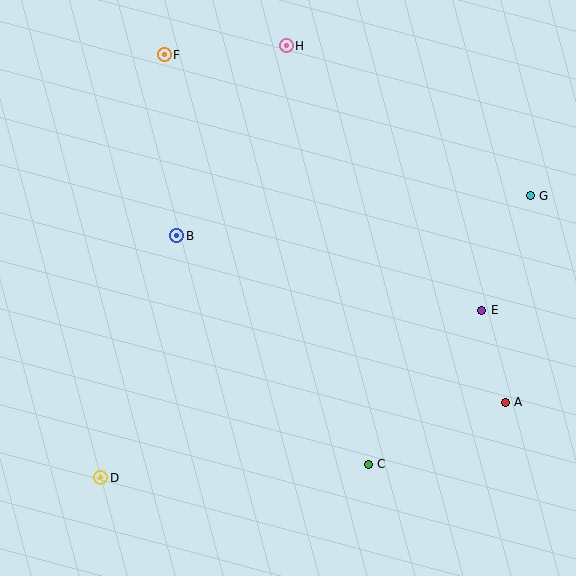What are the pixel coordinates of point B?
Point B is at (177, 236).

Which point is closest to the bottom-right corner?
Point A is closest to the bottom-right corner.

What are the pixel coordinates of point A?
Point A is at (505, 402).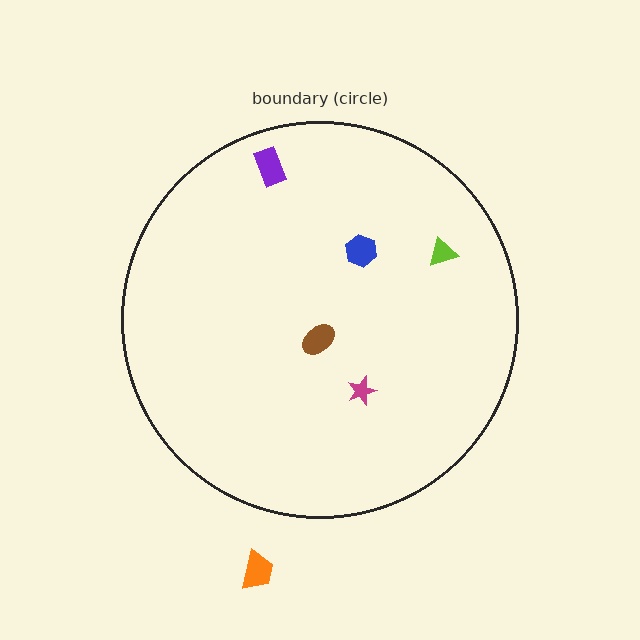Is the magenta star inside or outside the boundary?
Inside.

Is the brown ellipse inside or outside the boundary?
Inside.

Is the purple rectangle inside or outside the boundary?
Inside.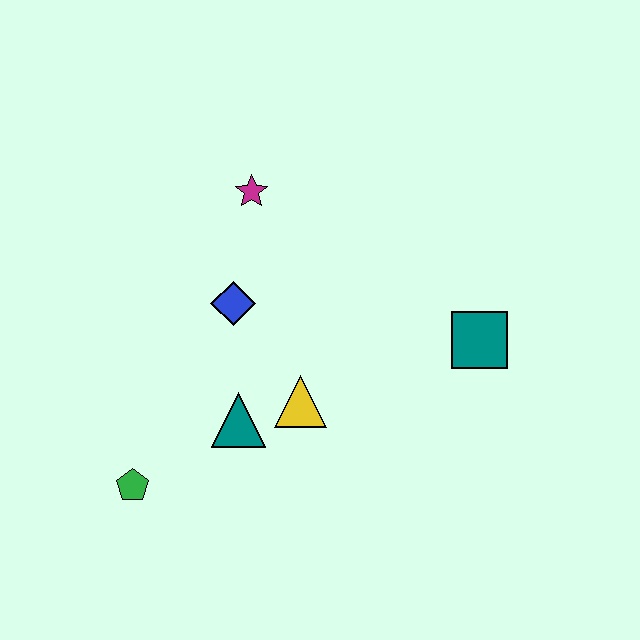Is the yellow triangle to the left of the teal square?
Yes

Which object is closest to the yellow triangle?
The teal triangle is closest to the yellow triangle.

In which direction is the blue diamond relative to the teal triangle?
The blue diamond is above the teal triangle.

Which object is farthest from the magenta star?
The green pentagon is farthest from the magenta star.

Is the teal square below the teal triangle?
No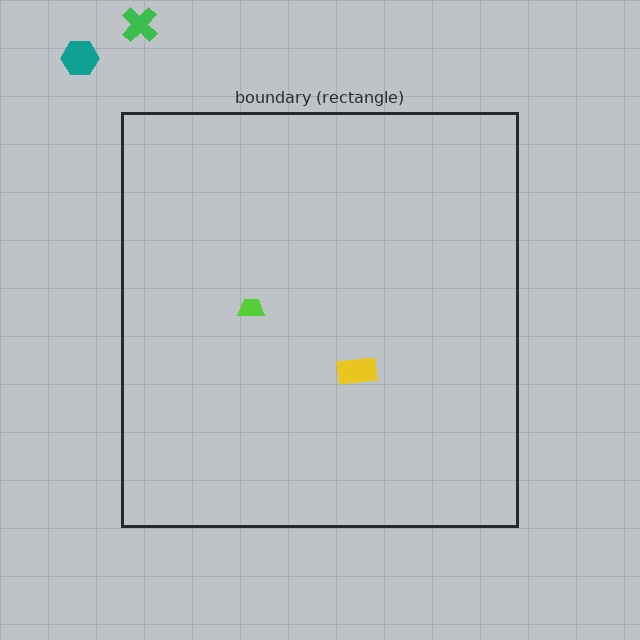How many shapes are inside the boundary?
2 inside, 2 outside.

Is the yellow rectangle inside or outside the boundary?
Inside.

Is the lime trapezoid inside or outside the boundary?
Inside.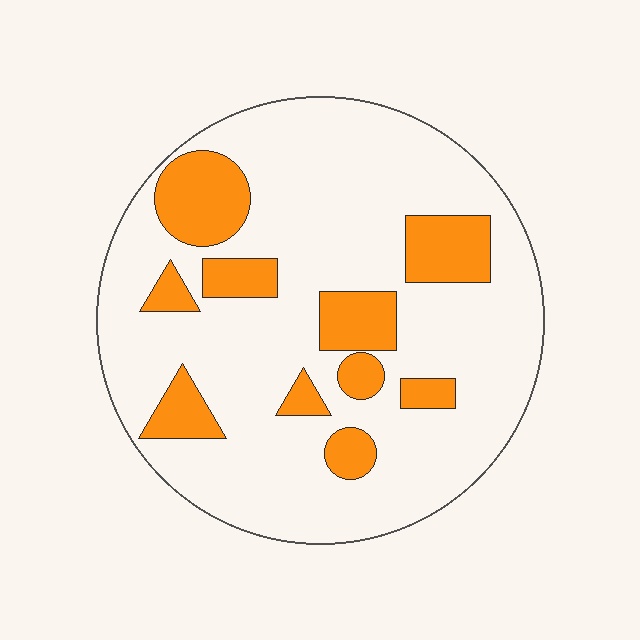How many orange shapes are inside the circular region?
10.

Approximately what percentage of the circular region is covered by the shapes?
Approximately 20%.